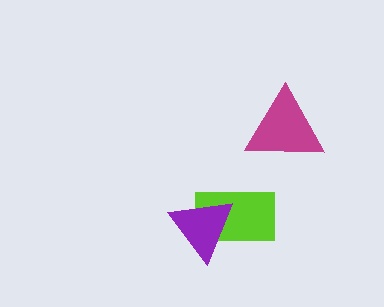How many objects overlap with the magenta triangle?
0 objects overlap with the magenta triangle.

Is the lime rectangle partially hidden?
Yes, it is partially covered by another shape.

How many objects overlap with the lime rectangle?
1 object overlaps with the lime rectangle.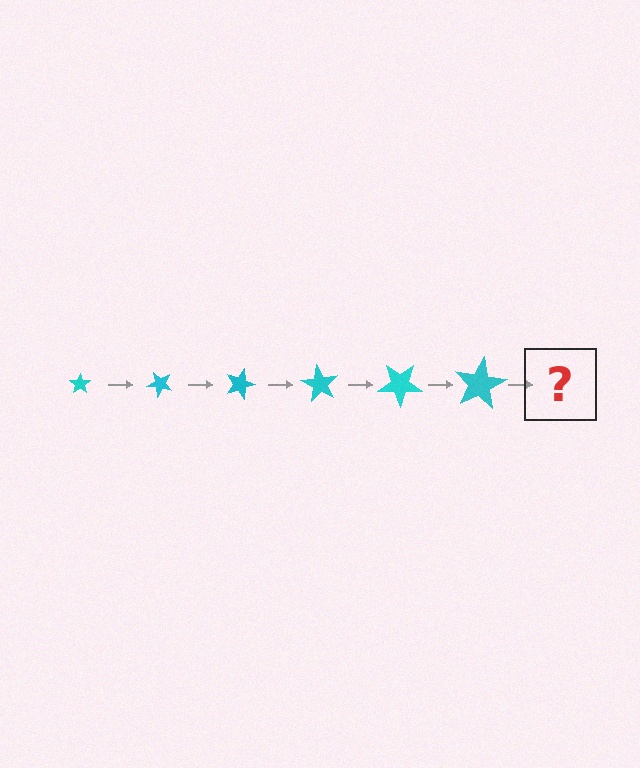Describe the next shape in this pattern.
It should be a star, larger than the previous one and rotated 270 degrees from the start.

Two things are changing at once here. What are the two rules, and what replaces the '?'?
The two rules are that the star grows larger each step and it rotates 45 degrees each step. The '?' should be a star, larger than the previous one and rotated 270 degrees from the start.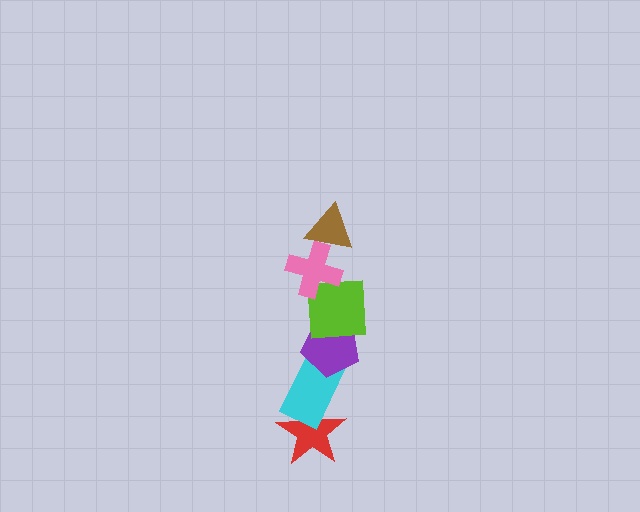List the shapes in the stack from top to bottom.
From top to bottom: the brown triangle, the pink cross, the lime square, the purple pentagon, the cyan rectangle, the red star.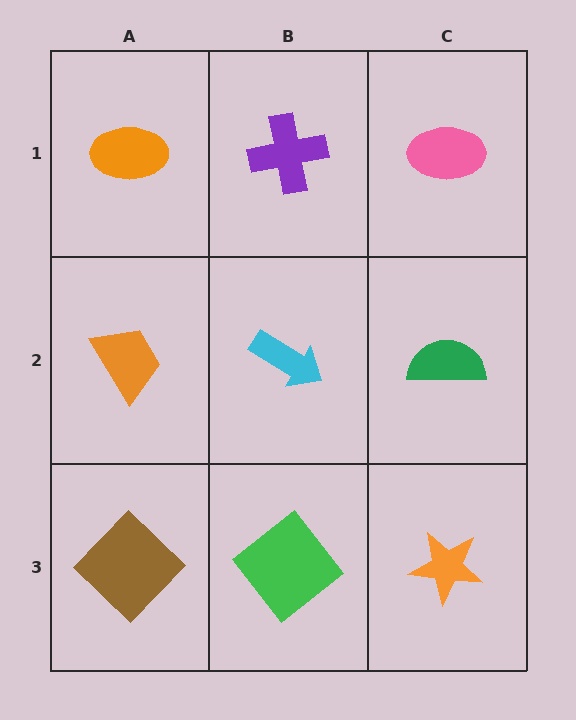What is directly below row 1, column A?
An orange trapezoid.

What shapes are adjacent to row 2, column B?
A purple cross (row 1, column B), a green diamond (row 3, column B), an orange trapezoid (row 2, column A), a green semicircle (row 2, column C).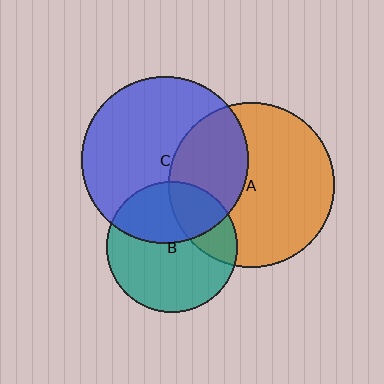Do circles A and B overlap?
Yes.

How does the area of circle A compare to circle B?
Approximately 1.6 times.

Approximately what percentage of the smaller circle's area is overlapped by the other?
Approximately 25%.